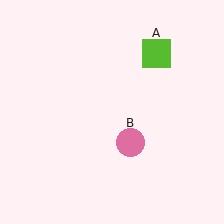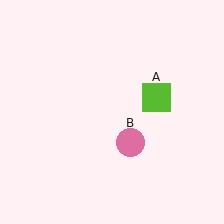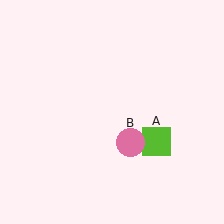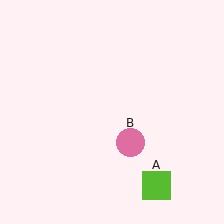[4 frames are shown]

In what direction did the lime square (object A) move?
The lime square (object A) moved down.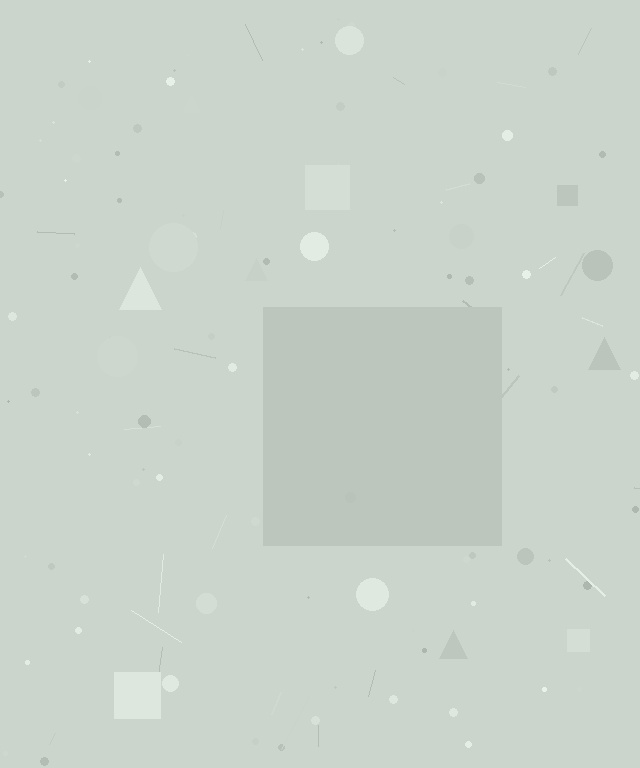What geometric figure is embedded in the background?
A square is embedded in the background.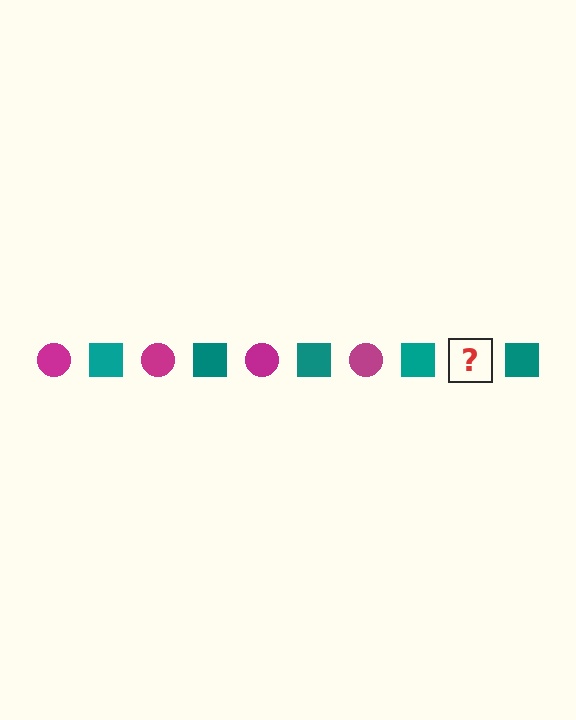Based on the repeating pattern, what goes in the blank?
The blank should be a magenta circle.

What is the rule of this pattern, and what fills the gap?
The rule is that the pattern alternates between magenta circle and teal square. The gap should be filled with a magenta circle.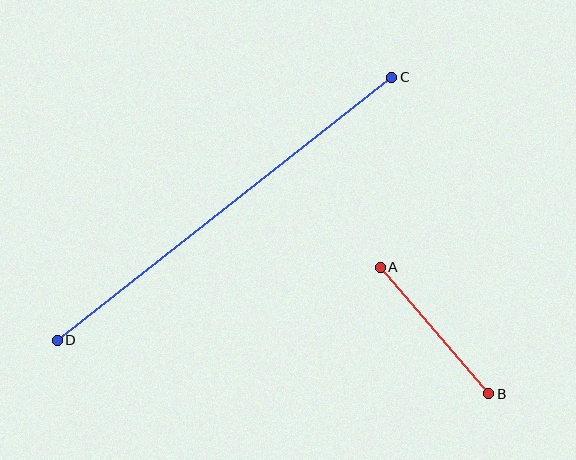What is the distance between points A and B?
The distance is approximately 167 pixels.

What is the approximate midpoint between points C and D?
The midpoint is at approximately (225, 209) pixels.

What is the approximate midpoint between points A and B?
The midpoint is at approximately (434, 331) pixels.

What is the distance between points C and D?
The distance is approximately 425 pixels.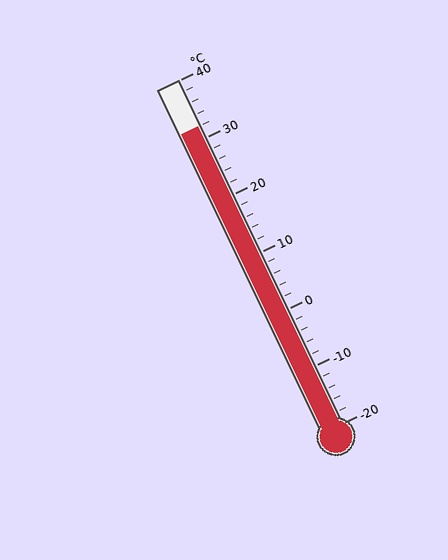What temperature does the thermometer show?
The thermometer shows approximately 32°C.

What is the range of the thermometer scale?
The thermometer scale ranges from -20°C to 40°C.